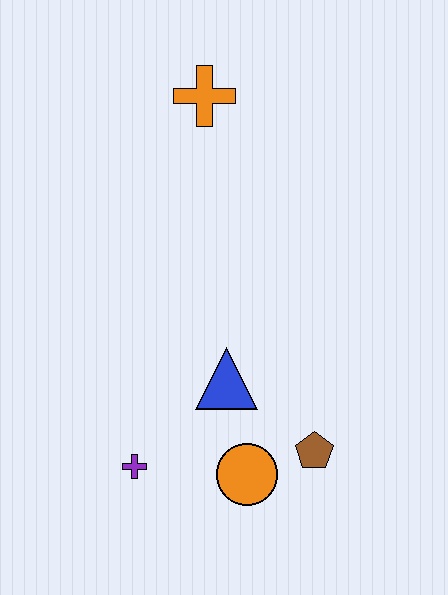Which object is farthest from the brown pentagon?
The orange cross is farthest from the brown pentagon.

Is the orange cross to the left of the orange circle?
Yes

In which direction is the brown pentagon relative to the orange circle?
The brown pentagon is to the right of the orange circle.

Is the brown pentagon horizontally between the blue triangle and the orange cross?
No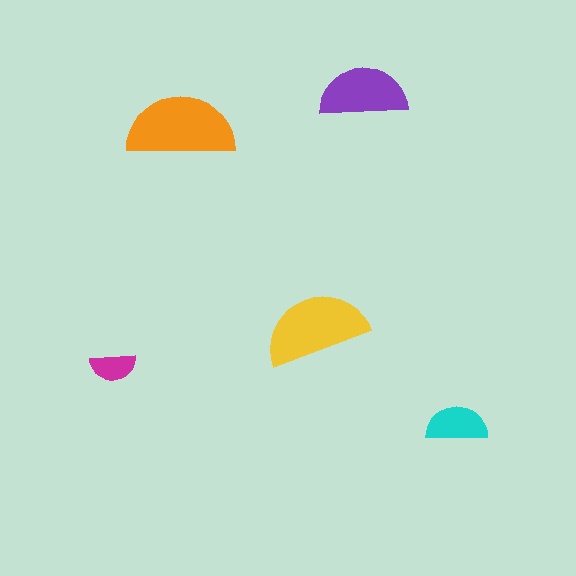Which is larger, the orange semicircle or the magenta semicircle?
The orange one.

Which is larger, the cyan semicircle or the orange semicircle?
The orange one.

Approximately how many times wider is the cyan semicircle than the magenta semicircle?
About 1.5 times wider.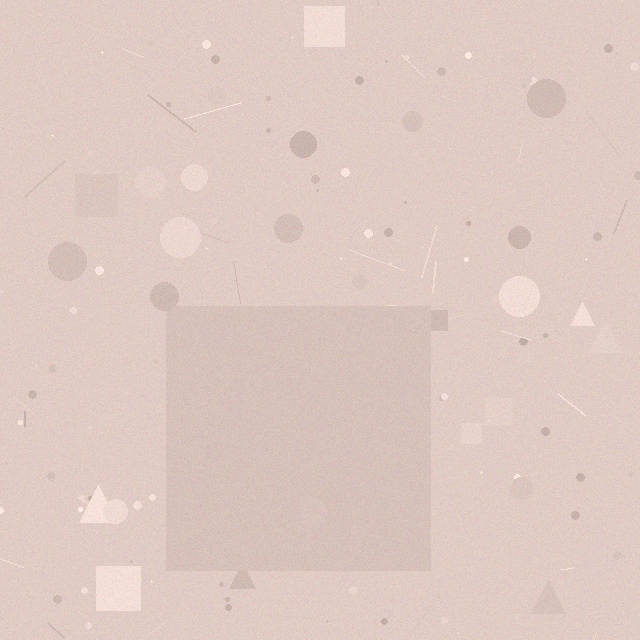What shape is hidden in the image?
A square is hidden in the image.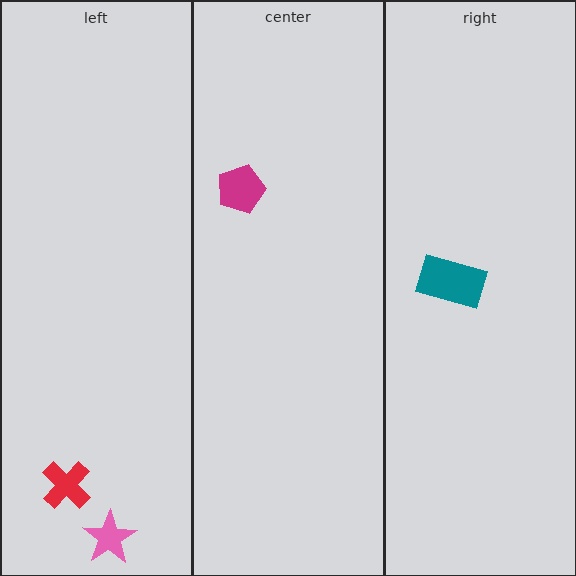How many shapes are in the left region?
2.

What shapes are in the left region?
The red cross, the pink star.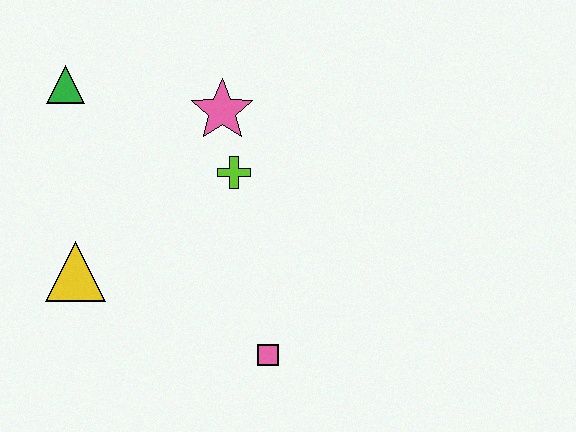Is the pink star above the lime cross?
Yes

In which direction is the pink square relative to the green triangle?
The pink square is below the green triangle.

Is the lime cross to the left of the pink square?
Yes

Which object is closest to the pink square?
The lime cross is closest to the pink square.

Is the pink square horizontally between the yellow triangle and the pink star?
No